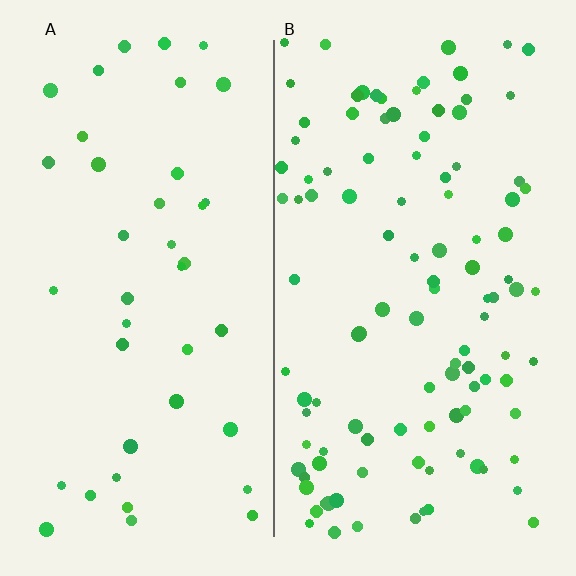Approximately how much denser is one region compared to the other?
Approximately 2.6× — region B over region A.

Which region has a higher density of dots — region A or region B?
B (the right).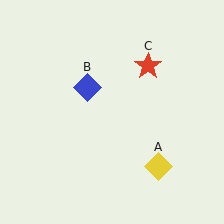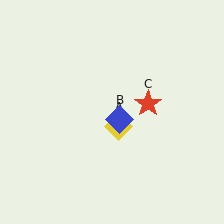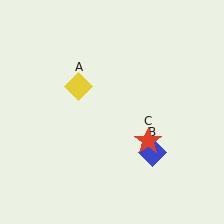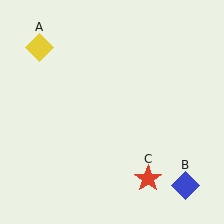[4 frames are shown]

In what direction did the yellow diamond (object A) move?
The yellow diamond (object A) moved up and to the left.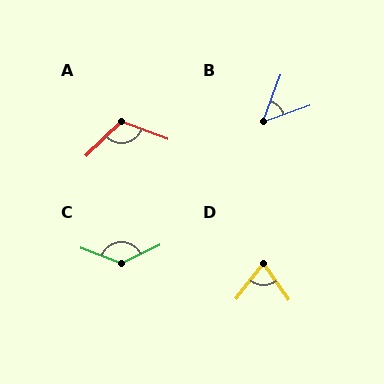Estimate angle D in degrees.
Approximately 73 degrees.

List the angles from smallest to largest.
B (50°), D (73°), A (115°), C (134°).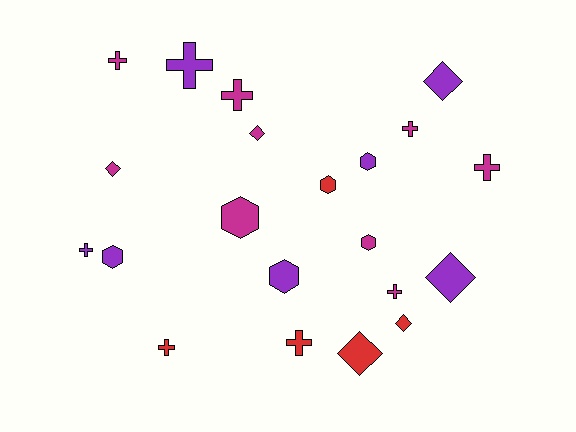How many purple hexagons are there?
There are 3 purple hexagons.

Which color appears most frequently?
Magenta, with 9 objects.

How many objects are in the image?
There are 21 objects.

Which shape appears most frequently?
Cross, with 9 objects.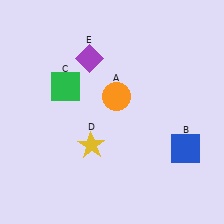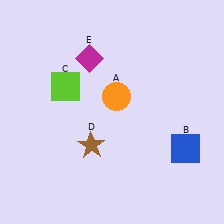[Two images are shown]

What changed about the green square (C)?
In Image 1, C is green. In Image 2, it changed to lime.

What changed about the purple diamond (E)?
In Image 1, E is purple. In Image 2, it changed to magenta.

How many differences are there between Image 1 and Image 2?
There are 3 differences between the two images.